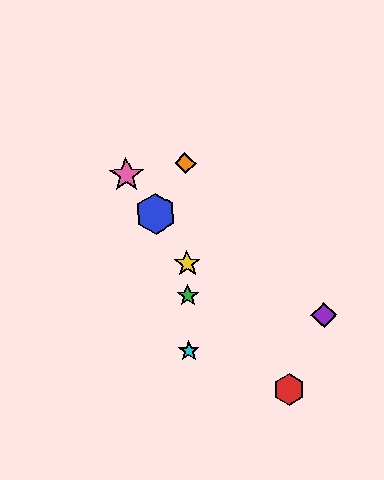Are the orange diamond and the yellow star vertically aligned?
Yes, both are at x≈185.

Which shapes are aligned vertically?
The green star, the yellow star, the orange diamond, the cyan star are aligned vertically.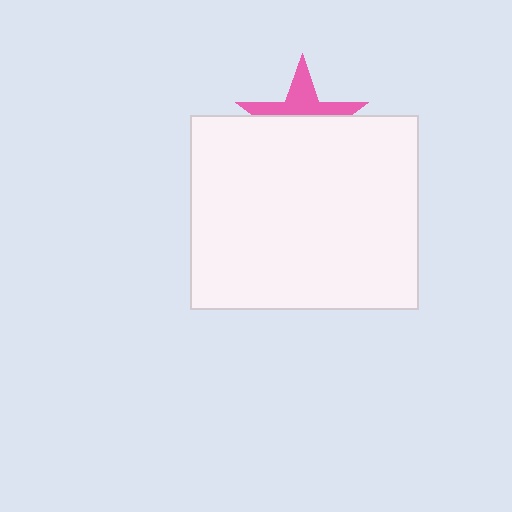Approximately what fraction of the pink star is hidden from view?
Roughly 58% of the pink star is hidden behind the white rectangle.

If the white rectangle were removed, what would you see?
You would see the complete pink star.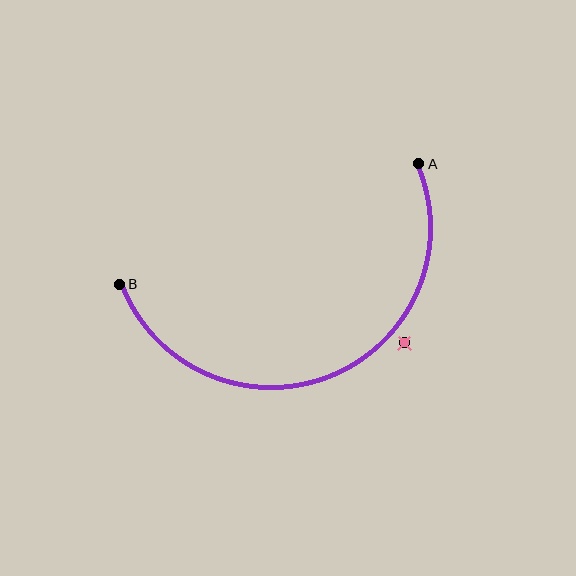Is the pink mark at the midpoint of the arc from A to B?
No — the pink mark does not lie on the arc at all. It sits slightly outside the curve.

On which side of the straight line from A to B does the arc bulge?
The arc bulges below the straight line connecting A and B.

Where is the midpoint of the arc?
The arc midpoint is the point on the curve farthest from the straight line joining A and B. It sits below that line.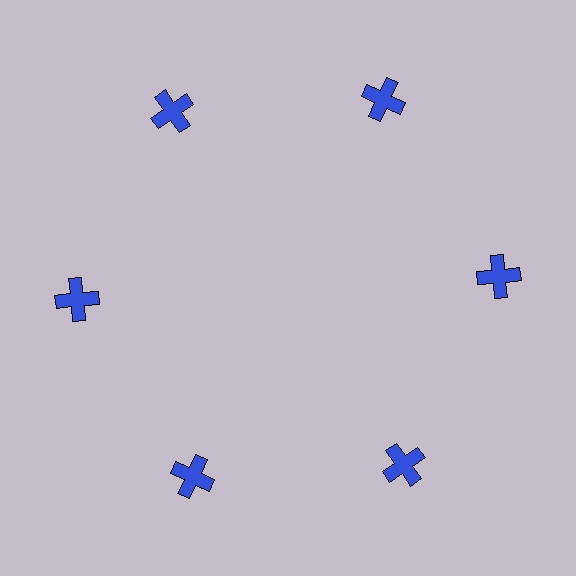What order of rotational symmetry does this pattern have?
This pattern has 6-fold rotational symmetry.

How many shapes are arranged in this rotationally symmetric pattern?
There are 6 shapes, arranged in 6 groups of 1.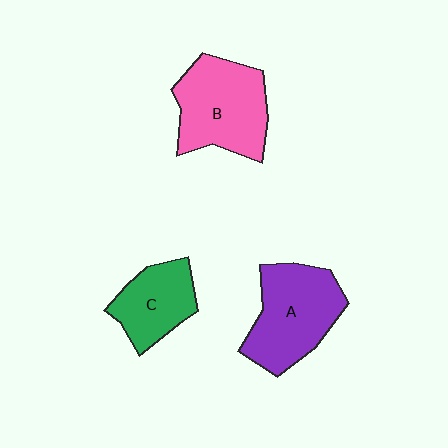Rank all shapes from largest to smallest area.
From largest to smallest: B (pink), A (purple), C (green).